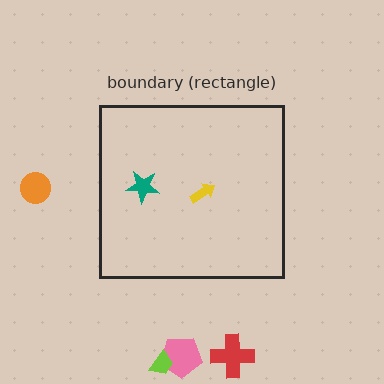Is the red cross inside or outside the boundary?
Outside.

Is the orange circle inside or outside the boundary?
Outside.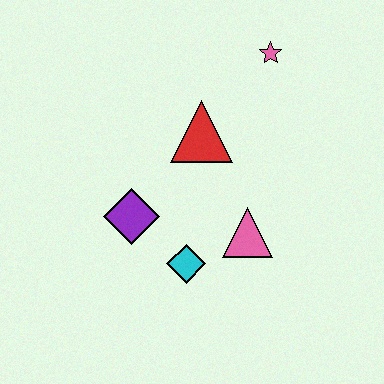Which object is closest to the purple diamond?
The cyan diamond is closest to the purple diamond.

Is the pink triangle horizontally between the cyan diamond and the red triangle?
No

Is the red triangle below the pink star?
Yes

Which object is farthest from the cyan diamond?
The pink star is farthest from the cyan diamond.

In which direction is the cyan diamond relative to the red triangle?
The cyan diamond is below the red triangle.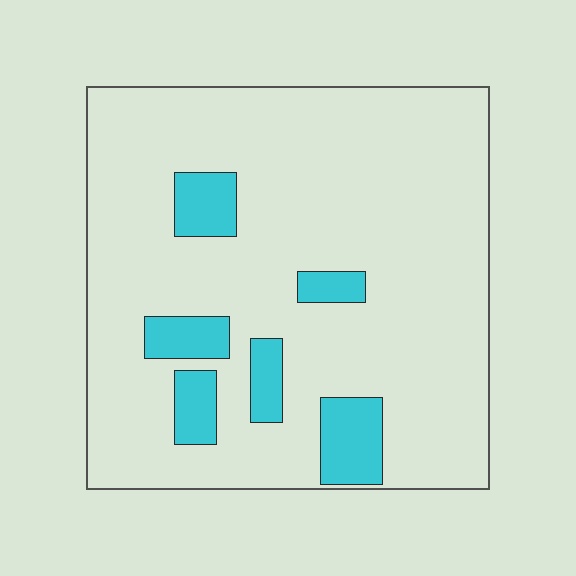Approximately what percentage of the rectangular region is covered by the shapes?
Approximately 15%.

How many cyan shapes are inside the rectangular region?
6.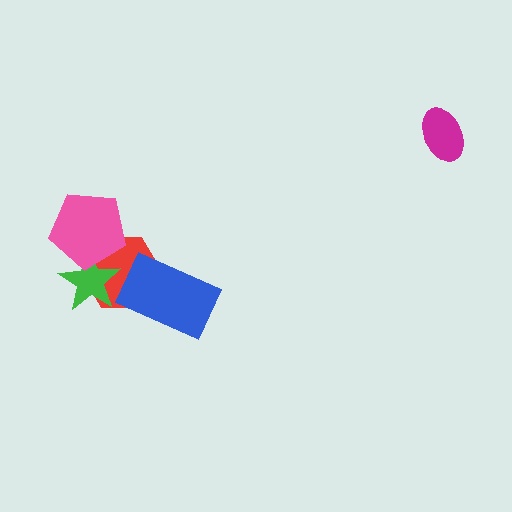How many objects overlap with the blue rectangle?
1 object overlaps with the blue rectangle.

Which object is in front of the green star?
The pink pentagon is in front of the green star.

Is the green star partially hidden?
Yes, it is partially covered by another shape.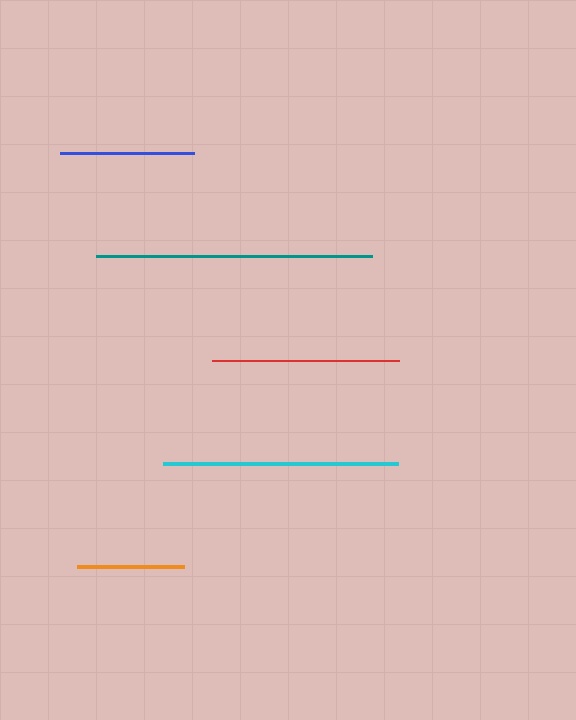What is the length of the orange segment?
The orange segment is approximately 107 pixels long.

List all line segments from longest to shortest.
From longest to shortest: teal, cyan, red, blue, orange.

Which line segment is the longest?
The teal line is the longest at approximately 276 pixels.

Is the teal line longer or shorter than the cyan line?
The teal line is longer than the cyan line.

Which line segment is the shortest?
The orange line is the shortest at approximately 107 pixels.